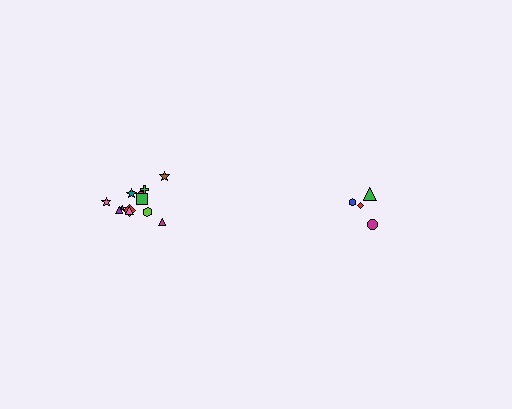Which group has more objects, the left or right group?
The left group.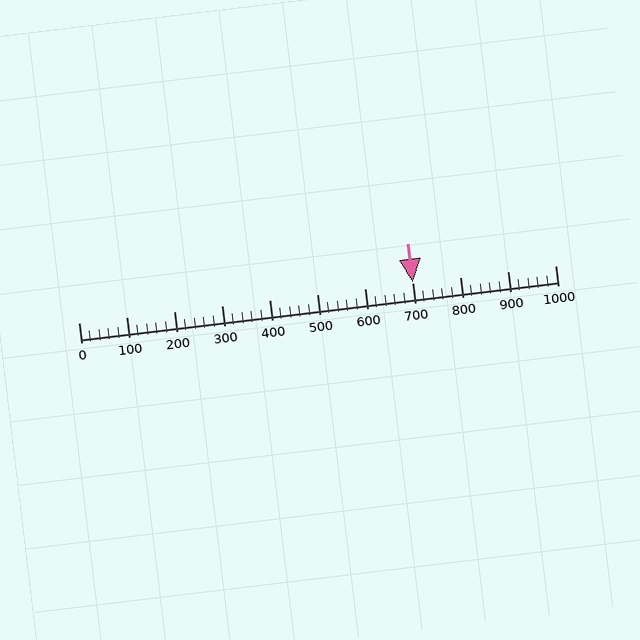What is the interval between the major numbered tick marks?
The major tick marks are spaced 100 units apart.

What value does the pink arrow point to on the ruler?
The pink arrow points to approximately 700.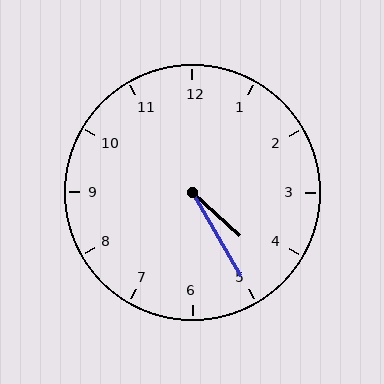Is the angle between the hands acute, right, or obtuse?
It is acute.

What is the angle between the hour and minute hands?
Approximately 18 degrees.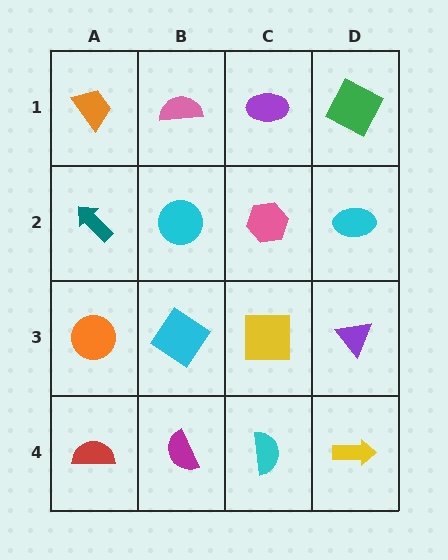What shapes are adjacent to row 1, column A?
A teal arrow (row 2, column A), a pink semicircle (row 1, column B).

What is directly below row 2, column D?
A purple triangle.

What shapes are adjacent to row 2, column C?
A purple ellipse (row 1, column C), a yellow square (row 3, column C), a cyan circle (row 2, column B), a cyan ellipse (row 2, column D).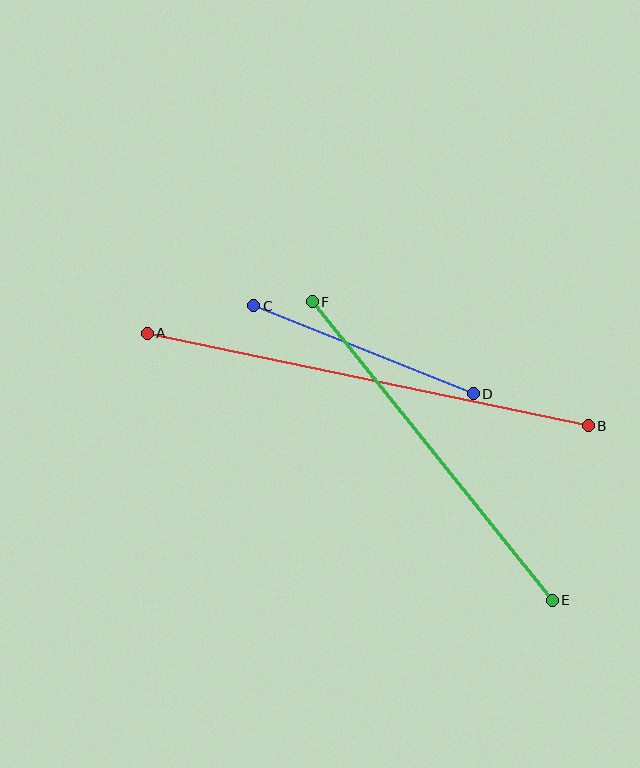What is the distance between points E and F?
The distance is approximately 383 pixels.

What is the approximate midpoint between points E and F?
The midpoint is at approximately (432, 451) pixels.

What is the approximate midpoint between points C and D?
The midpoint is at approximately (363, 350) pixels.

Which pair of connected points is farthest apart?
Points A and B are farthest apart.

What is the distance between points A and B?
The distance is approximately 450 pixels.